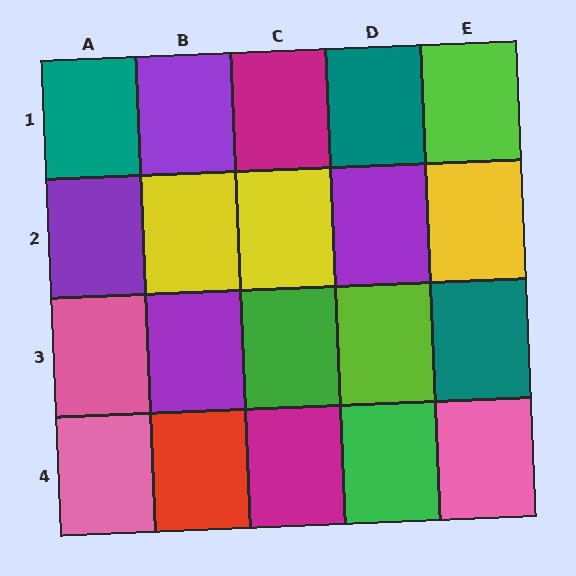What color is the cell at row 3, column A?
Pink.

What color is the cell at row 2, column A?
Purple.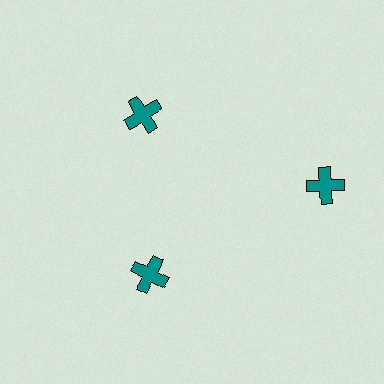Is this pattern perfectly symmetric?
No. The 3 teal crosses are arranged in a ring, but one element near the 3 o'clock position is pushed outward from the center, breaking the 3-fold rotational symmetry.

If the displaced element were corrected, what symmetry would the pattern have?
It would have 3-fold rotational symmetry — the pattern would map onto itself every 120 degrees.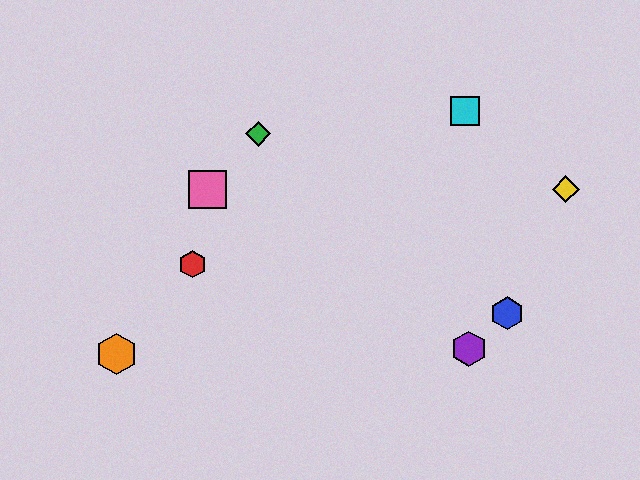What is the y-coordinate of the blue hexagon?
The blue hexagon is at y≈313.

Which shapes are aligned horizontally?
The yellow diamond, the pink square are aligned horizontally.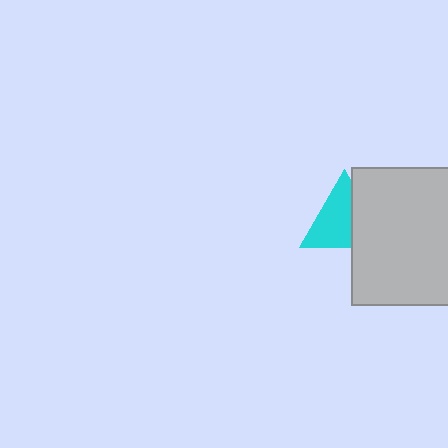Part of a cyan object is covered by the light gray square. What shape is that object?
It is a triangle.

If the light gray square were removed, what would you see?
You would see the complete cyan triangle.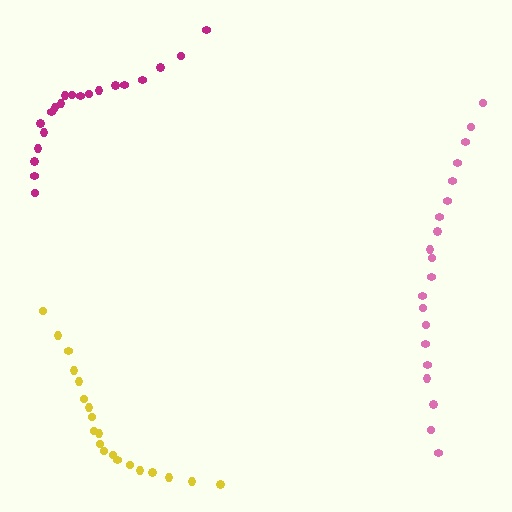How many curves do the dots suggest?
There are 3 distinct paths.